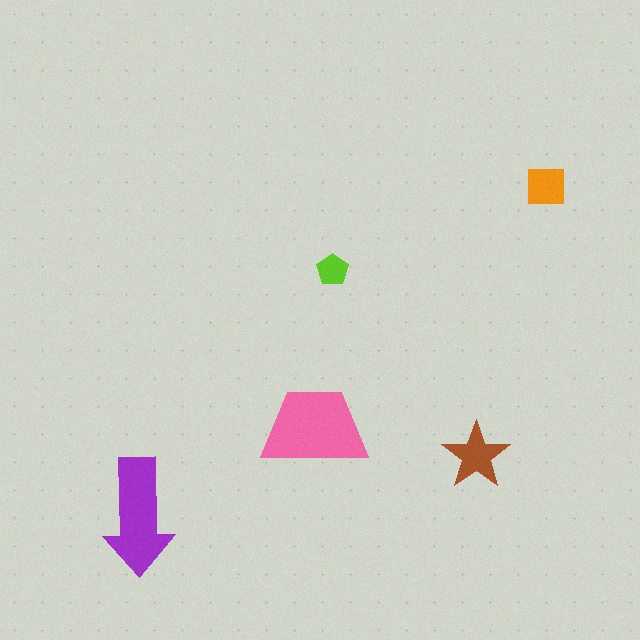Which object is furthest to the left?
The purple arrow is leftmost.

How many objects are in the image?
There are 5 objects in the image.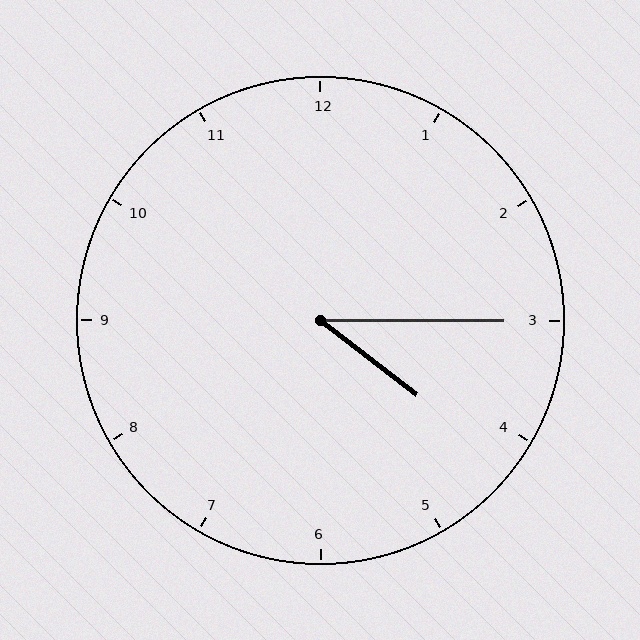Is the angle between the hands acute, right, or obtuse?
It is acute.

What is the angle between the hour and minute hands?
Approximately 38 degrees.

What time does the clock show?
4:15.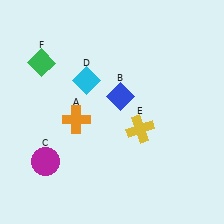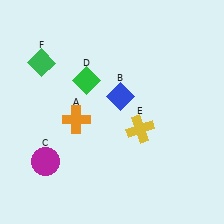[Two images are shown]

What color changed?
The diamond (D) changed from cyan in Image 1 to green in Image 2.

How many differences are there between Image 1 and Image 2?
There is 1 difference between the two images.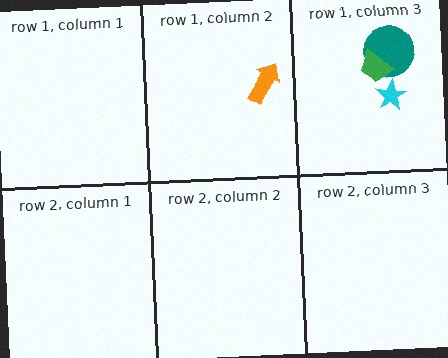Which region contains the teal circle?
The row 1, column 3 region.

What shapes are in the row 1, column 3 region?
The teal circle, the cyan star, the green trapezoid.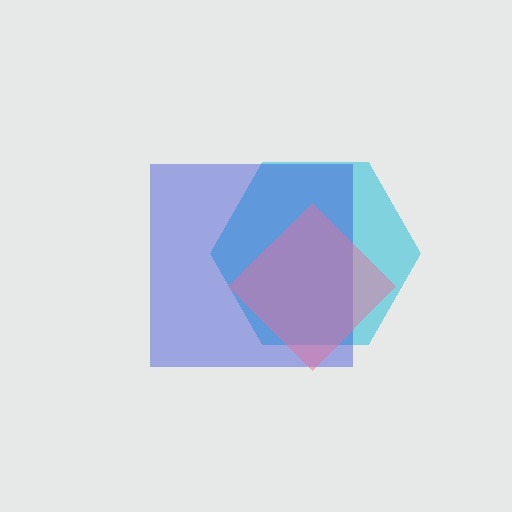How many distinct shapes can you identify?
There are 3 distinct shapes: a cyan hexagon, a blue square, a pink diamond.